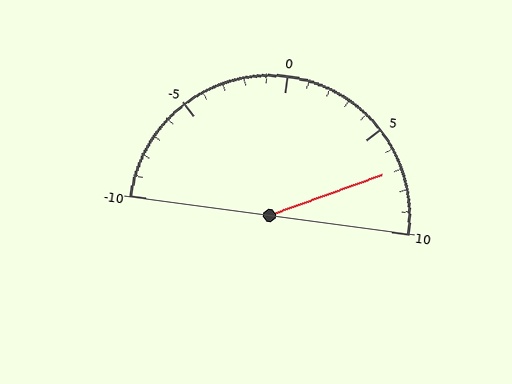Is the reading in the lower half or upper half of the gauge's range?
The reading is in the upper half of the range (-10 to 10).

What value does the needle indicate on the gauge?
The needle indicates approximately 7.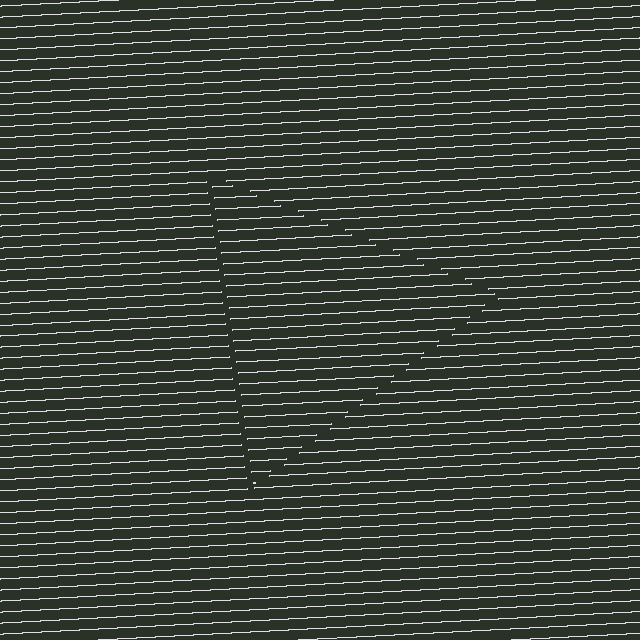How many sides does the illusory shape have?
3 sides — the line-ends trace a triangle.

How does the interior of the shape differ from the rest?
The interior of the shape contains the same grating, shifted by half a period — the contour is defined by the phase discontinuity where line-ends from the inner and outer gratings abut.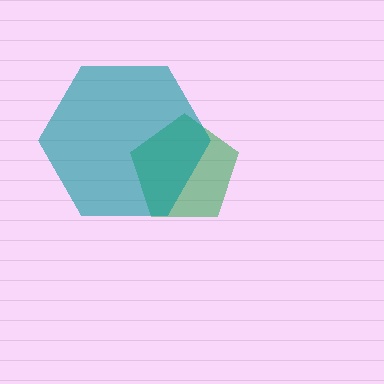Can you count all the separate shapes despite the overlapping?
Yes, there are 2 separate shapes.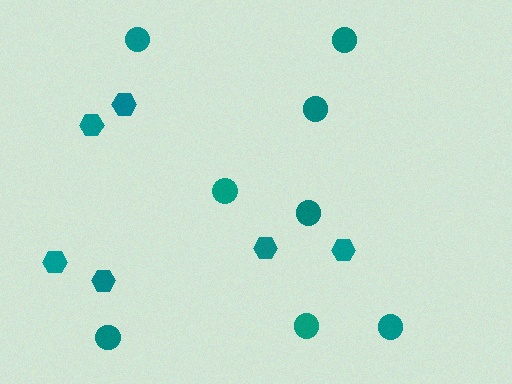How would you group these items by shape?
There are 2 groups: one group of hexagons (6) and one group of circles (8).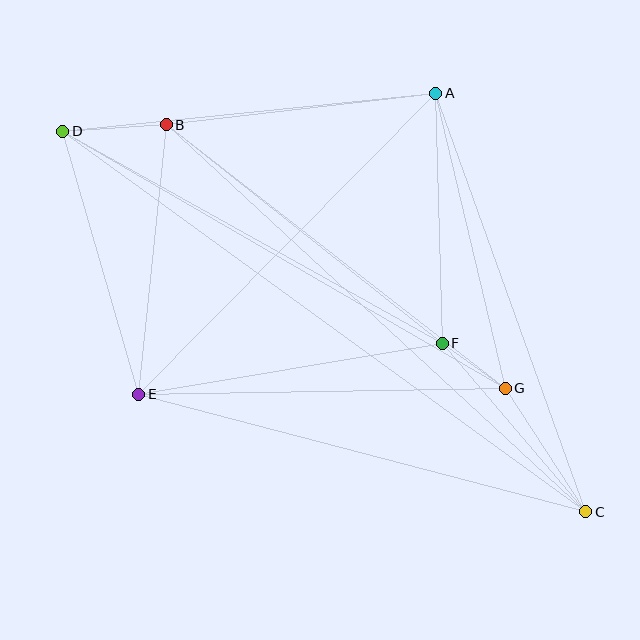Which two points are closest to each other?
Points F and G are closest to each other.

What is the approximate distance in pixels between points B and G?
The distance between B and G is approximately 429 pixels.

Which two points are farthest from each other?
Points C and D are farthest from each other.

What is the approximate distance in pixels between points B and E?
The distance between B and E is approximately 271 pixels.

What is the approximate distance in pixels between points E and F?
The distance between E and F is approximately 308 pixels.